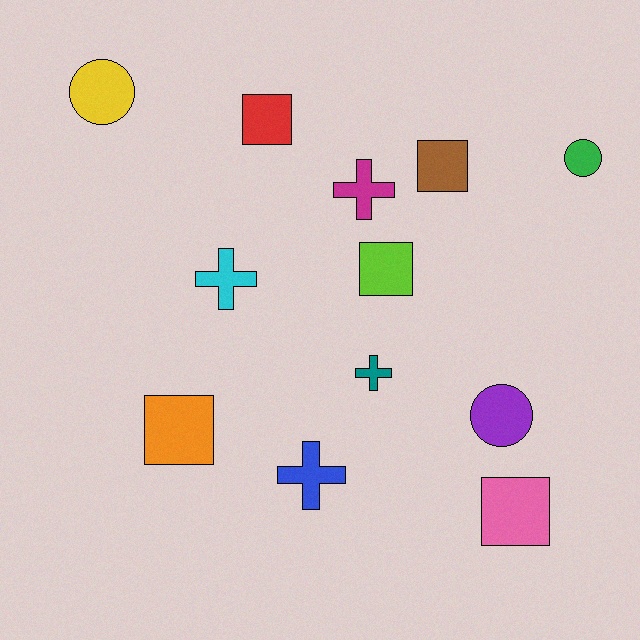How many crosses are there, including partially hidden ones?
There are 4 crosses.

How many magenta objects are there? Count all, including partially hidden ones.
There is 1 magenta object.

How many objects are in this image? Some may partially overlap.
There are 12 objects.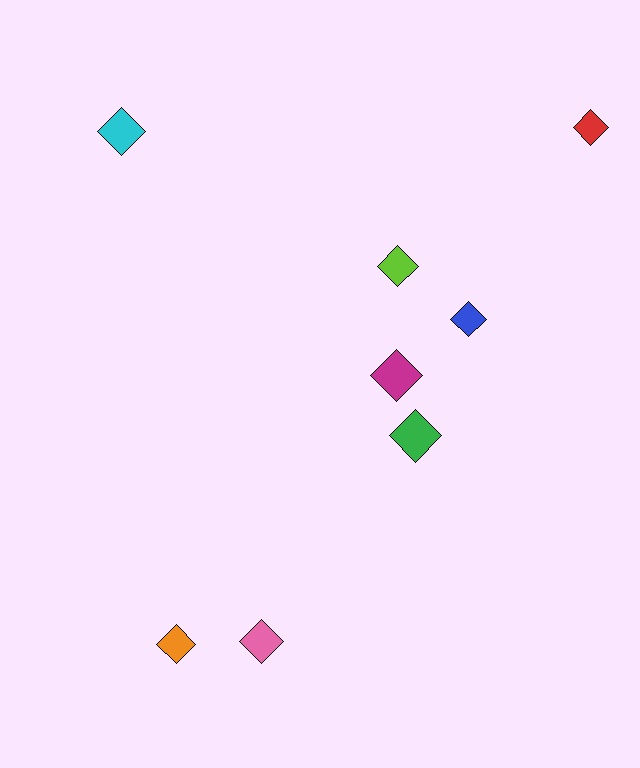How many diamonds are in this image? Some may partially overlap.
There are 8 diamonds.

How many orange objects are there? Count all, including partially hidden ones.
There is 1 orange object.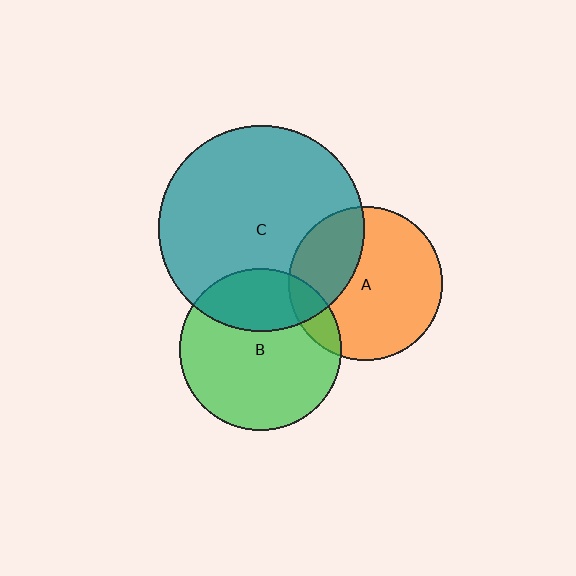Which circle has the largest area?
Circle C (teal).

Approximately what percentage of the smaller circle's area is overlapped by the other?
Approximately 10%.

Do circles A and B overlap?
Yes.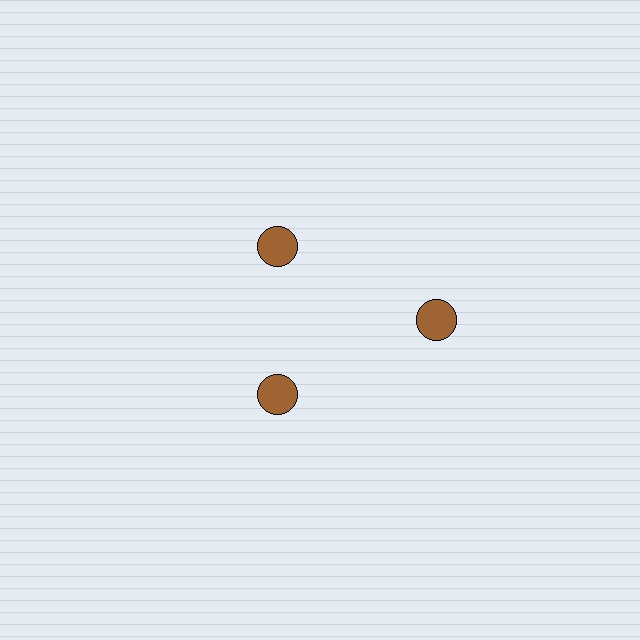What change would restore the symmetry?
The symmetry would be restored by moving it inward, back onto the ring so that all 3 circles sit at equal angles and equal distance from the center.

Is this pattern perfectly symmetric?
No. The 3 brown circles are arranged in a ring, but one element near the 3 o'clock position is pushed outward from the center, breaking the 3-fold rotational symmetry.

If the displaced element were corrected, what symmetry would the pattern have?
It would have 3-fold rotational symmetry — the pattern would map onto itself every 120 degrees.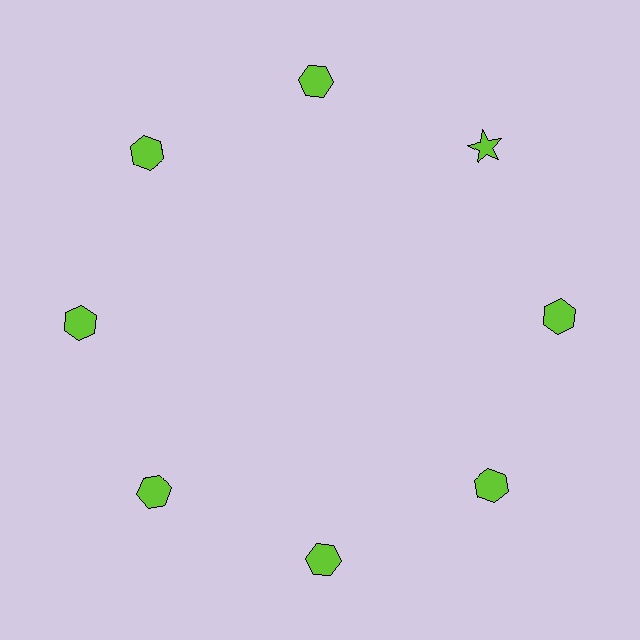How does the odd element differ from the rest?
It has a different shape: star instead of hexagon.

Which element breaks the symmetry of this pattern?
The lime star at roughly the 2 o'clock position breaks the symmetry. All other shapes are lime hexagons.